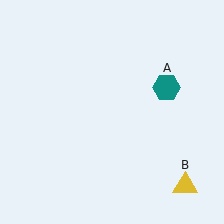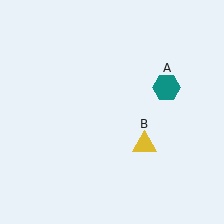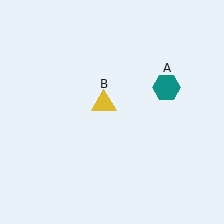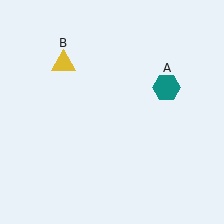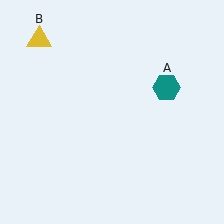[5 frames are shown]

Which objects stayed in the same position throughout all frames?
Teal hexagon (object A) remained stationary.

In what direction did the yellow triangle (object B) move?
The yellow triangle (object B) moved up and to the left.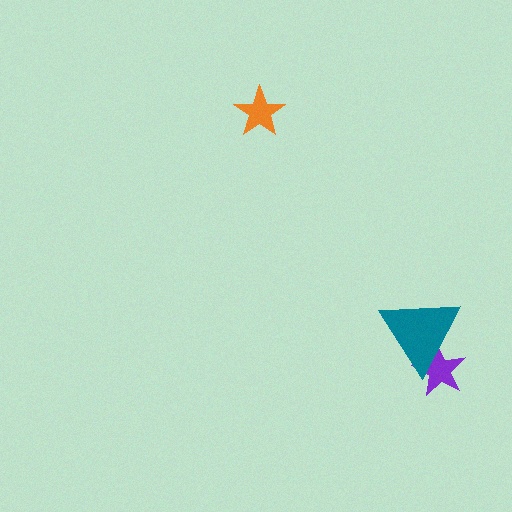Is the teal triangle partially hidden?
No, no other shape covers it.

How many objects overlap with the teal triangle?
1 object overlaps with the teal triangle.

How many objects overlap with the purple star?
1 object overlaps with the purple star.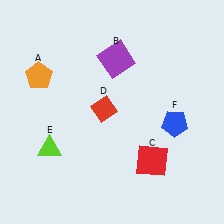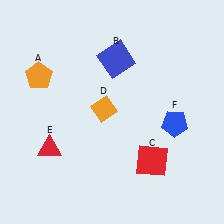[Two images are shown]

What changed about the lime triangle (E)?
In Image 1, E is lime. In Image 2, it changed to red.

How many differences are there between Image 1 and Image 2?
There are 3 differences between the two images.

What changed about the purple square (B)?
In Image 1, B is purple. In Image 2, it changed to blue.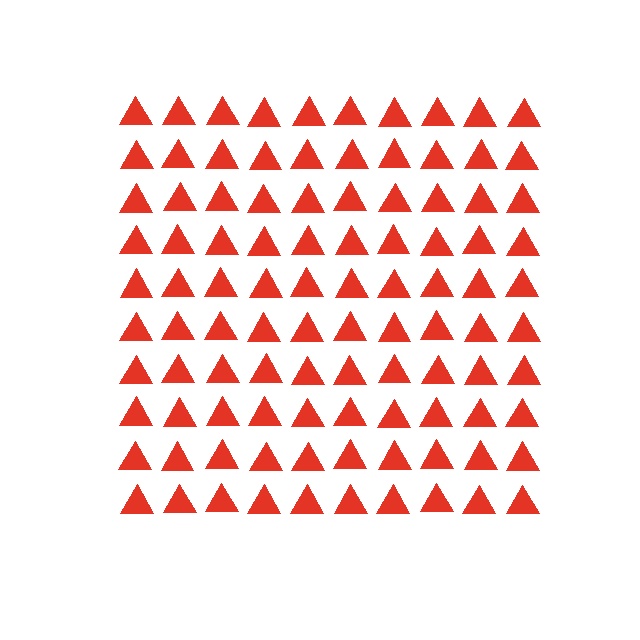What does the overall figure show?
The overall figure shows a square.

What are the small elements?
The small elements are triangles.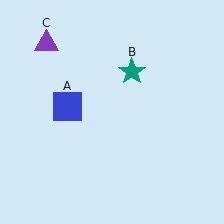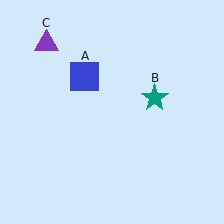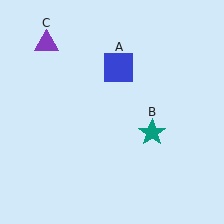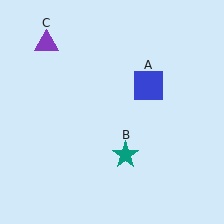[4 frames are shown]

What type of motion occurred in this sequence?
The blue square (object A), teal star (object B) rotated clockwise around the center of the scene.